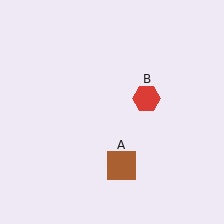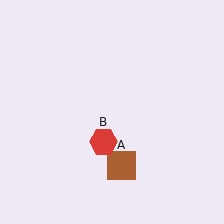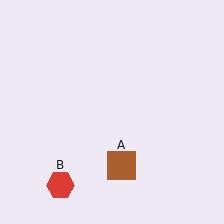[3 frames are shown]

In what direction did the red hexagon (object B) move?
The red hexagon (object B) moved down and to the left.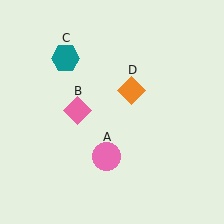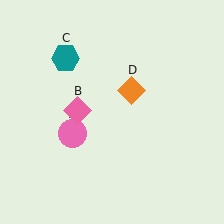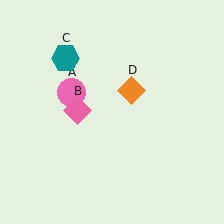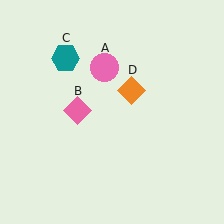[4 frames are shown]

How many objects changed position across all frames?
1 object changed position: pink circle (object A).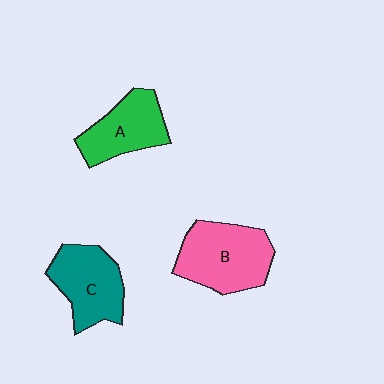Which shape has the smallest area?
Shape A (green).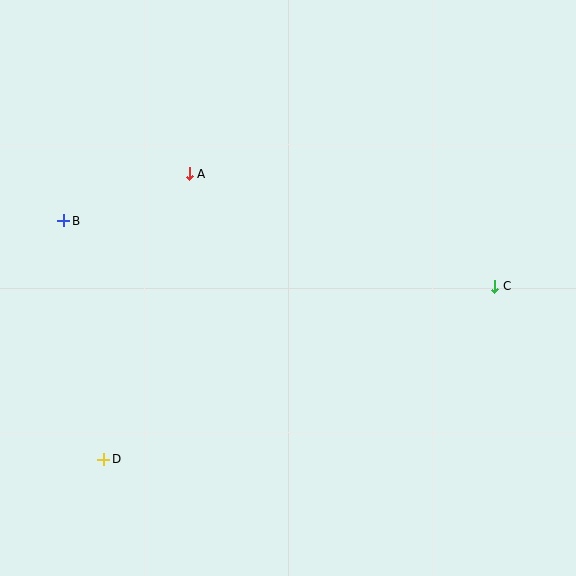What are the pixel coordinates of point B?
Point B is at (64, 221).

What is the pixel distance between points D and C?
The distance between D and C is 428 pixels.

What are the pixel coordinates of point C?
Point C is at (495, 286).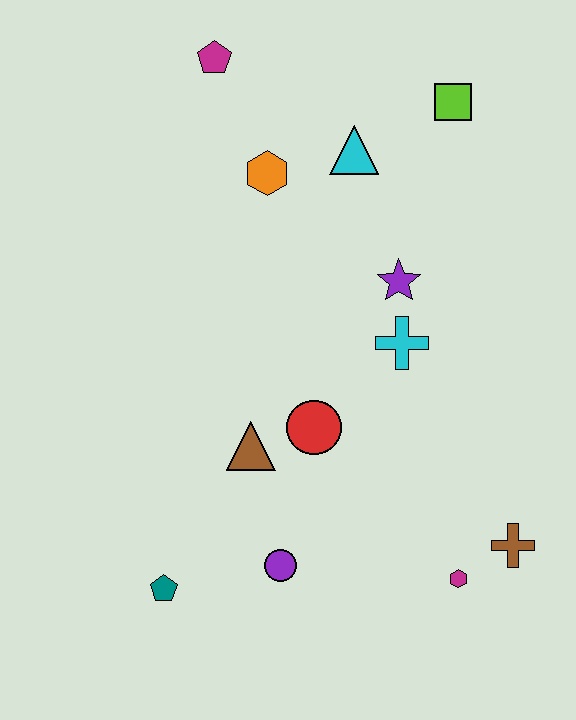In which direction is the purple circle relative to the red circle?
The purple circle is below the red circle.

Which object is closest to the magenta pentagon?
The orange hexagon is closest to the magenta pentagon.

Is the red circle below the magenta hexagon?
No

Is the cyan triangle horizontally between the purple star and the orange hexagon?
Yes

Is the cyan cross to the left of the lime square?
Yes